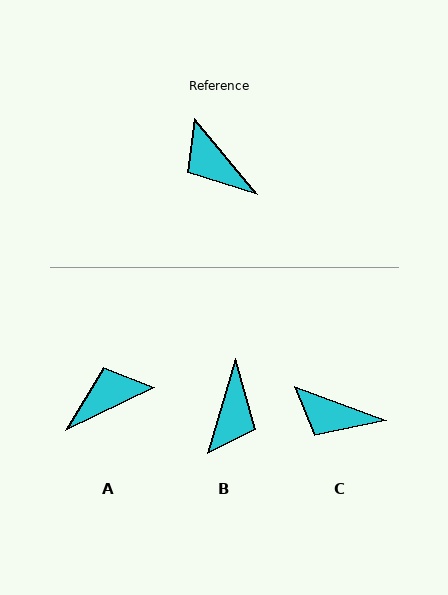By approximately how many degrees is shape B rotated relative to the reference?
Approximately 124 degrees counter-clockwise.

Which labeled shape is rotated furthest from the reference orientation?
B, about 124 degrees away.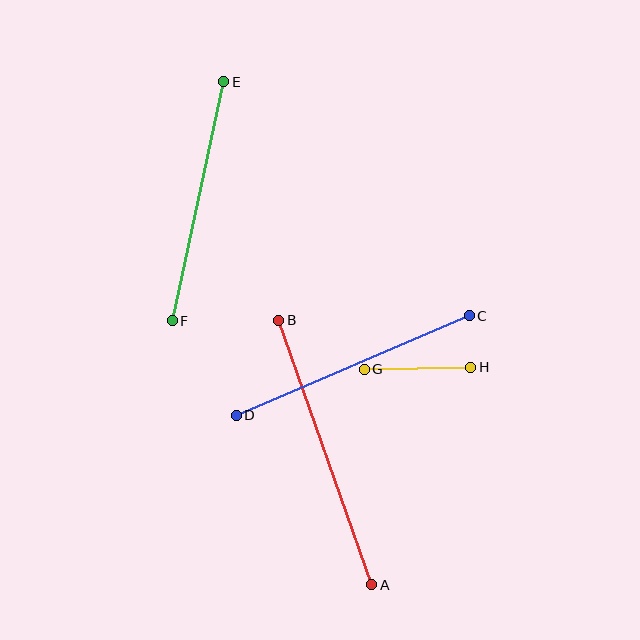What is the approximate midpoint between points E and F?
The midpoint is at approximately (198, 201) pixels.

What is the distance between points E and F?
The distance is approximately 244 pixels.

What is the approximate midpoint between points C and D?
The midpoint is at approximately (353, 366) pixels.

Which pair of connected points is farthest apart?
Points A and B are farthest apart.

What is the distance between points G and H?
The distance is approximately 107 pixels.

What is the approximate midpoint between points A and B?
The midpoint is at approximately (325, 453) pixels.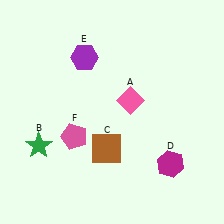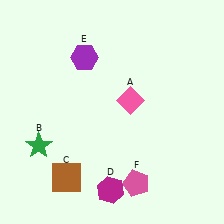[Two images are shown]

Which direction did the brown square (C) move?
The brown square (C) moved left.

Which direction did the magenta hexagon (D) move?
The magenta hexagon (D) moved left.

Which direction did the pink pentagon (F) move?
The pink pentagon (F) moved right.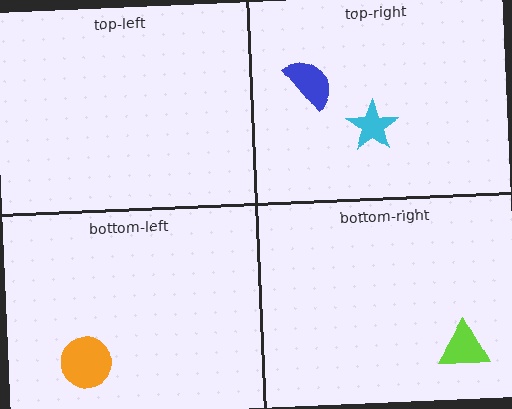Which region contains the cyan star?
The top-right region.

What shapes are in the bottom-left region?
The orange circle.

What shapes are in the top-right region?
The blue semicircle, the cyan star.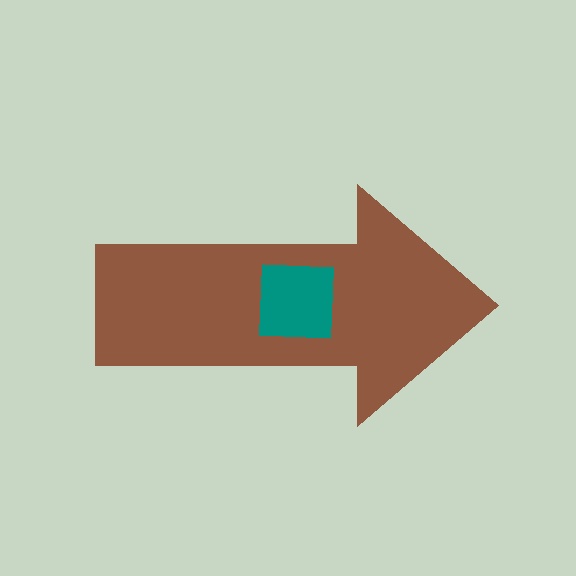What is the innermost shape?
The teal square.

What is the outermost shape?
The brown arrow.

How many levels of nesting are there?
2.